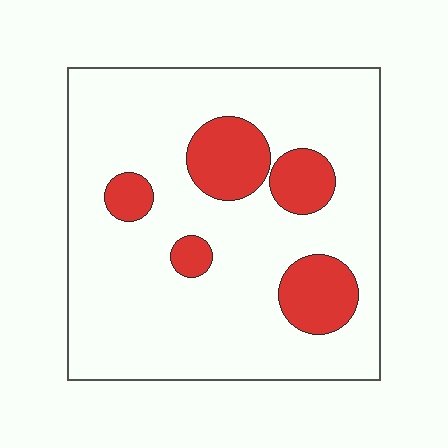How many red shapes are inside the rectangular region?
5.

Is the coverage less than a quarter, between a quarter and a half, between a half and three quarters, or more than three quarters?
Less than a quarter.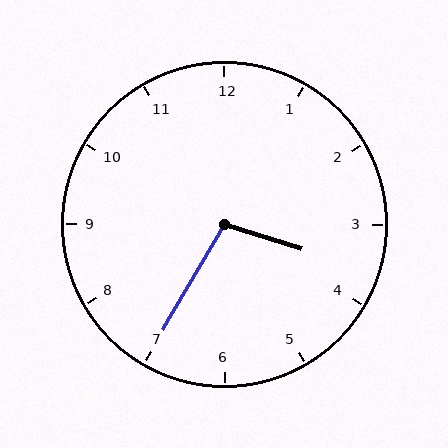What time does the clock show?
3:35.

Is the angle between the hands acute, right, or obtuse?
It is obtuse.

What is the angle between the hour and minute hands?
Approximately 102 degrees.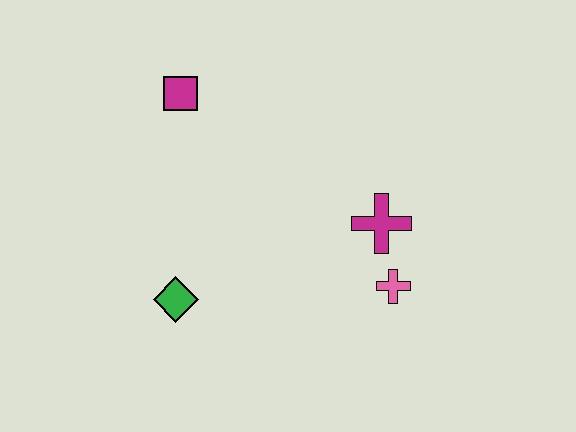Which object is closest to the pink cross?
The magenta cross is closest to the pink cross.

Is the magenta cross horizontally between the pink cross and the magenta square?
Yes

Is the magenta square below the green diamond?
No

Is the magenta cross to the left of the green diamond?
No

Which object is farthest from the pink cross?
The magenta square is farthest from the pink cross.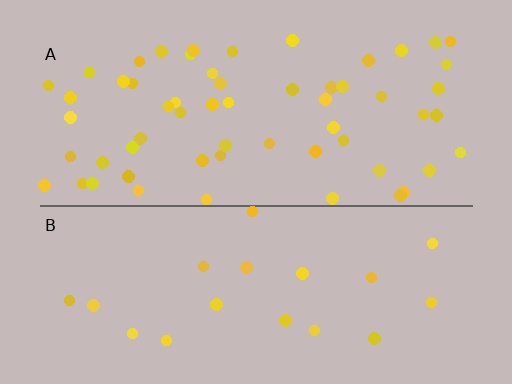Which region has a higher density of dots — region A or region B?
A (the top).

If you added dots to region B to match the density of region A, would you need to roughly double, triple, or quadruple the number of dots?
Approximately triple.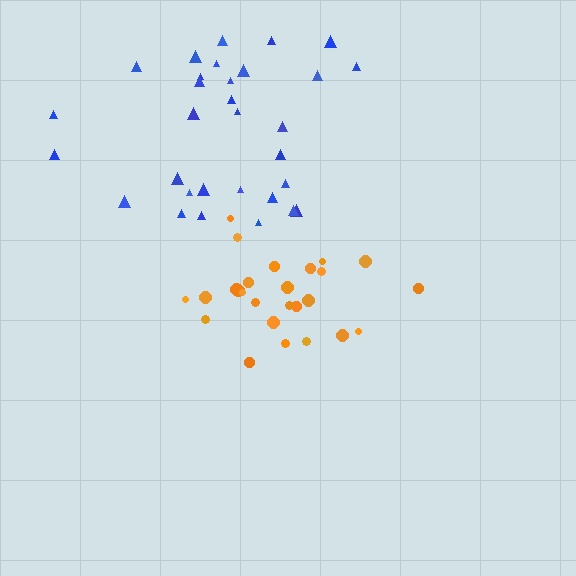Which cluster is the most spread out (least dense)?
Blue.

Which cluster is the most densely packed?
Orange.